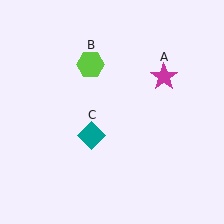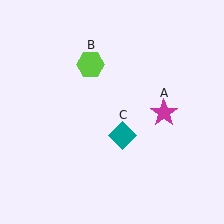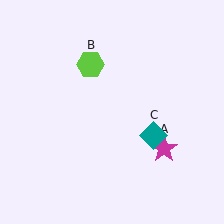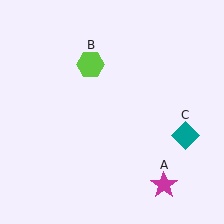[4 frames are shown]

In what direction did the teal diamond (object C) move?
The teal diamond (object C) moved right.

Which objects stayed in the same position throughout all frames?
Lime hexagon (object B) remained stationary.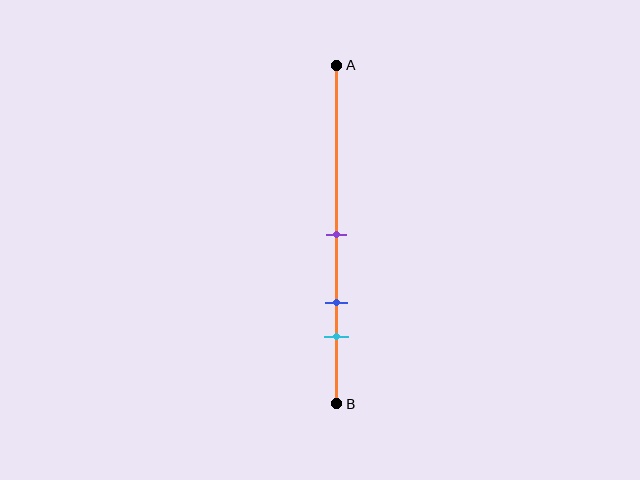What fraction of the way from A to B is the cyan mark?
The cyan mark is approximately 80% (0.8) of the way from A to B.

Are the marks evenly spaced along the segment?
Yes, the marks are approximately evenly spaced.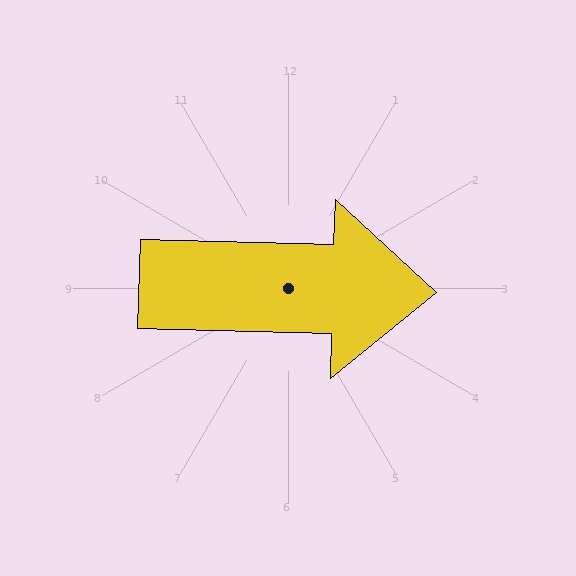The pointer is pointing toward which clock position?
Roughly 3 o'clock.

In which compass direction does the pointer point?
East.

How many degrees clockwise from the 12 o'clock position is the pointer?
Approximately 92 degrees.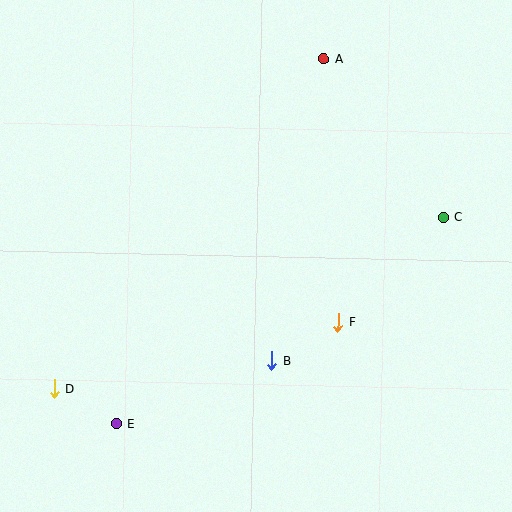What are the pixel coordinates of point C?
Point C is at (443, 217).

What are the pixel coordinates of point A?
Point A is at (324, 59).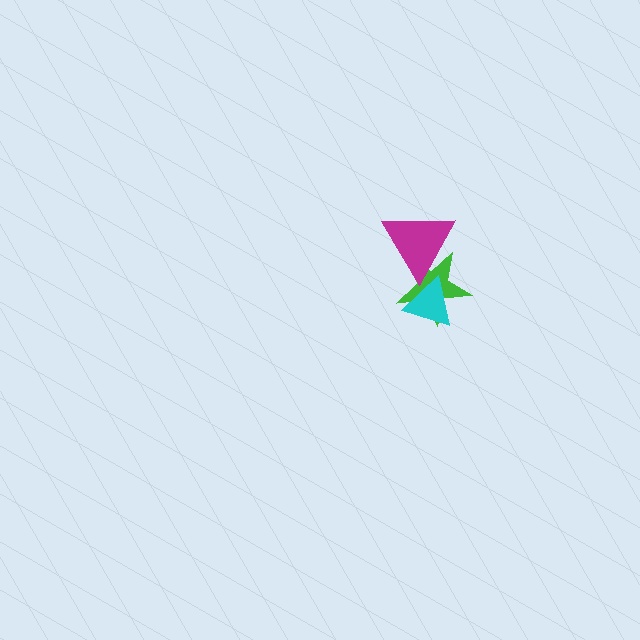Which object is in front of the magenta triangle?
The cyan triangle is in front of the magenta triangle.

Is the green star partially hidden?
Yes, it is partially covered by another shape.